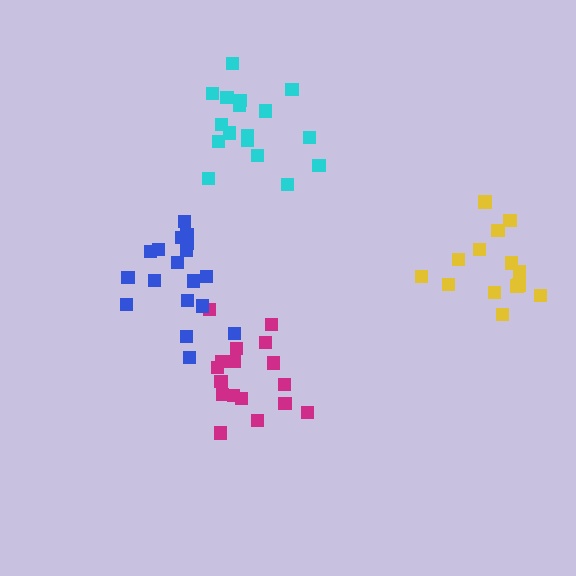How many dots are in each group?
Group 1: 17 dots, Group 2: 19 dots, Group 3: 17 dots, Group 4: 14 dots (67 total).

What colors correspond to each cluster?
The clusters are colored: magenta, blue, cyan, yellow.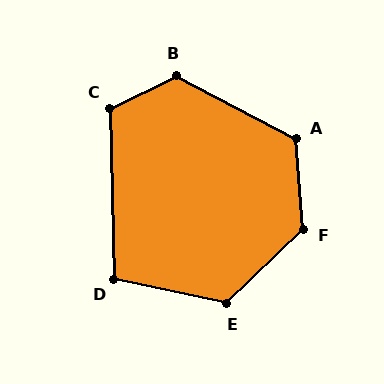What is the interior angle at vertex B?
Approximately 126 degrees (obtuse).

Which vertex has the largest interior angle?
F, at approximately 130 degrees.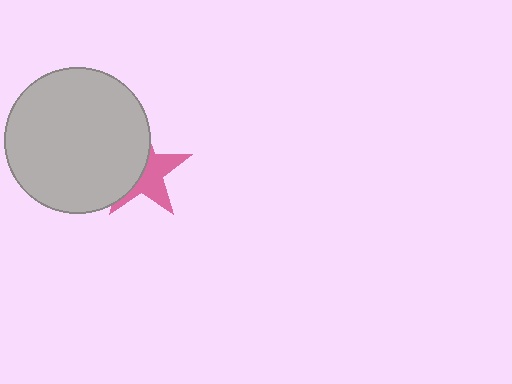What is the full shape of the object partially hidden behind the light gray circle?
The partially hidden object is a pink star.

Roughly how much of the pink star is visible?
About half of it is visible (roughly 48%).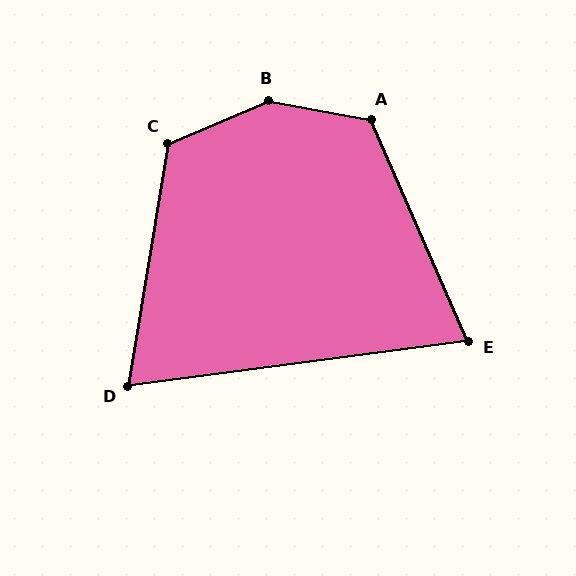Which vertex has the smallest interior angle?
D, at approximately 73 degrees.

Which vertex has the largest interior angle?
B, at approximately 147 degrees.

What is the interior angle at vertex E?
Approximately 74 degrees (acute).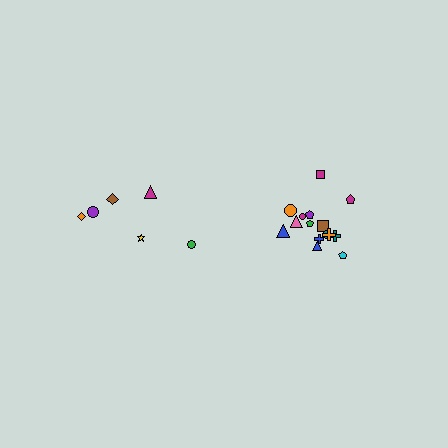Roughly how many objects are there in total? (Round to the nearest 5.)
Roughly 20 objects in total.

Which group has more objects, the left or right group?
The right group.